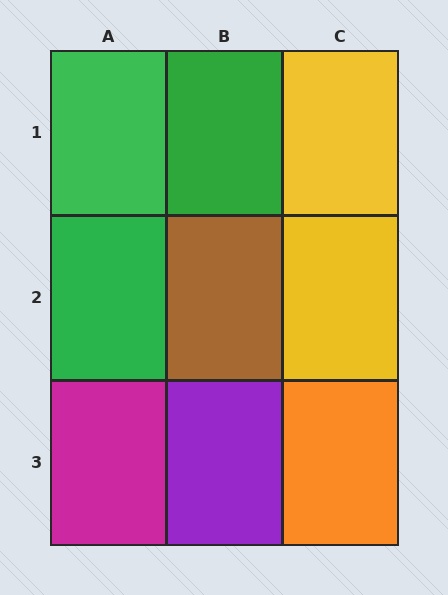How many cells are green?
3 cells are green.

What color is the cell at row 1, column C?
Yellow.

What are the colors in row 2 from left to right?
Green, brown, yellow.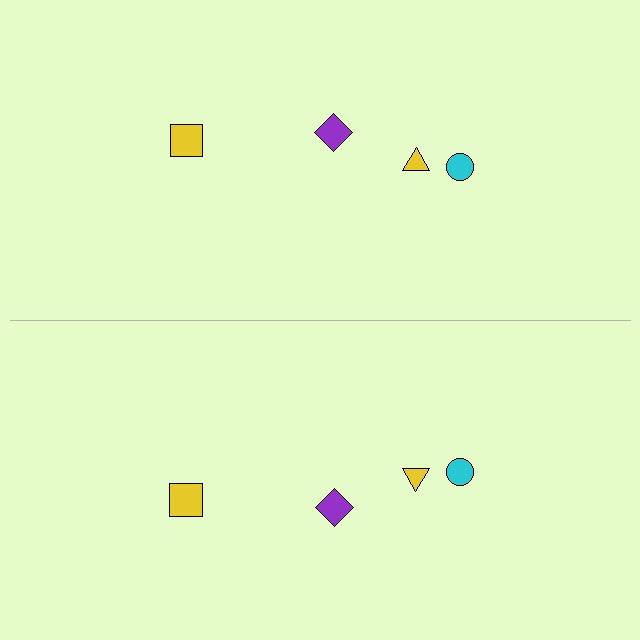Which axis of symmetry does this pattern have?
The pattern has a horizontal axis of symmetry running through the center of the image.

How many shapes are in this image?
There are 8 shapes in this image.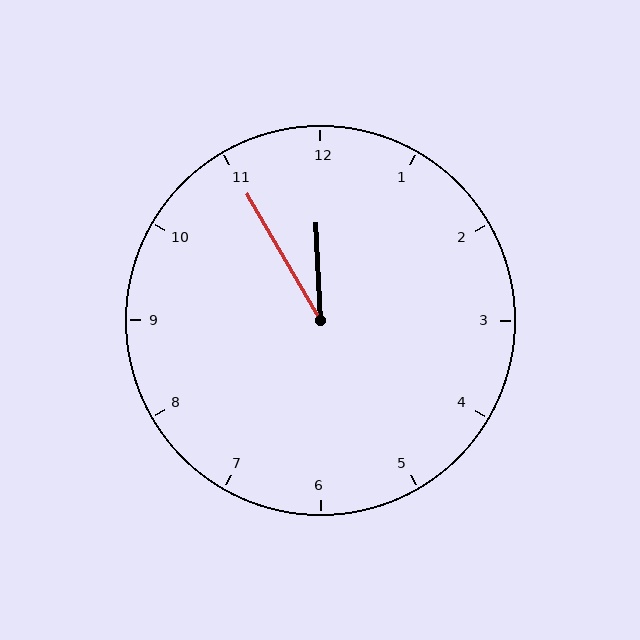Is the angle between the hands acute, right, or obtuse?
It is acute.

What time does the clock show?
11:55.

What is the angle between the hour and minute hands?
Approximately 28 degrees.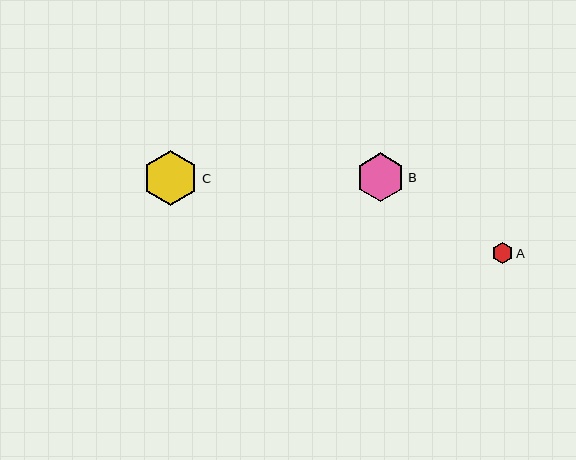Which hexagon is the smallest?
Hexagon A is the smallest with a size of approximately 21 pixels.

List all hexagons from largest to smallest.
From largest to smallest: C, B, A.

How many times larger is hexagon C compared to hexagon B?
Hexagon C is approximately 1.1 times the size of hexagon B.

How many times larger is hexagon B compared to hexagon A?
Hexagon B is approximately 2.3 times the size of hexagon A.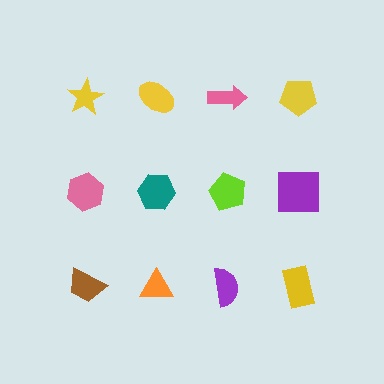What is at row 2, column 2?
A teal hexagon.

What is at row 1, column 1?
A yellow star.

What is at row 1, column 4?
A yellow pentagon.